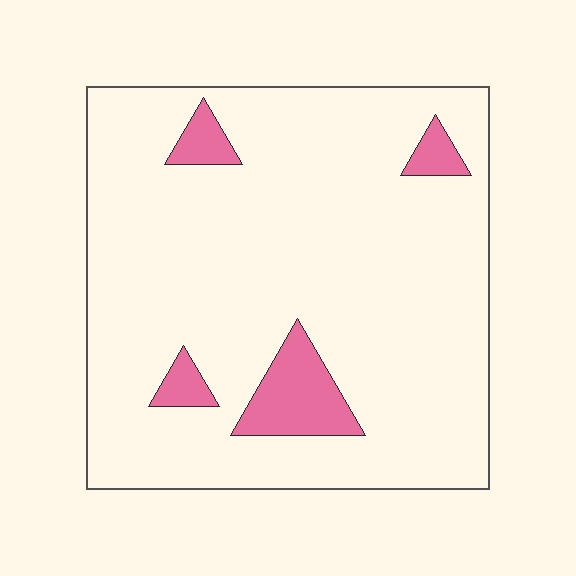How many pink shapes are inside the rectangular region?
4.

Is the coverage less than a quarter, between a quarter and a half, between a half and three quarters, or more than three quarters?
Less than a quarter.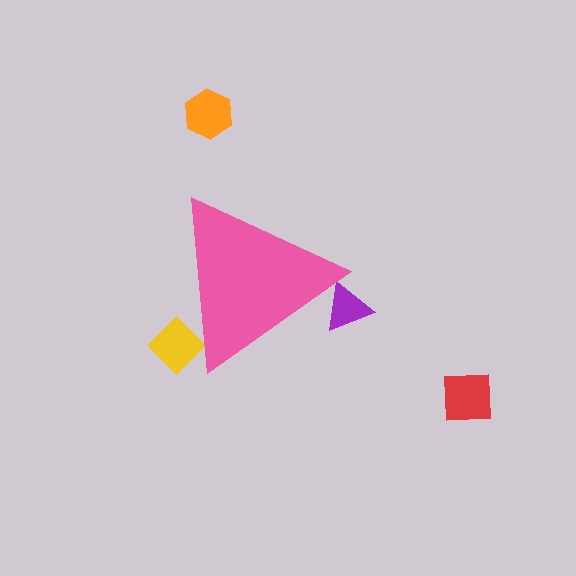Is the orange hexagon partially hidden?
No, the orange hexagon is fully visible.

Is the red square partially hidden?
No, the red square is fully visible.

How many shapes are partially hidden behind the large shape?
2 shapes are partially hidden.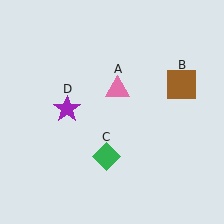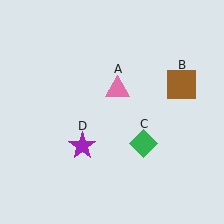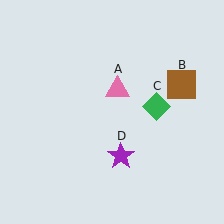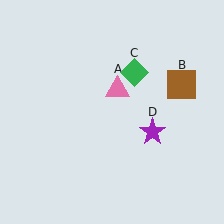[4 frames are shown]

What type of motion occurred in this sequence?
The green diamond (object C), purple star (object D) rotated counterclockwise around the center of the scene.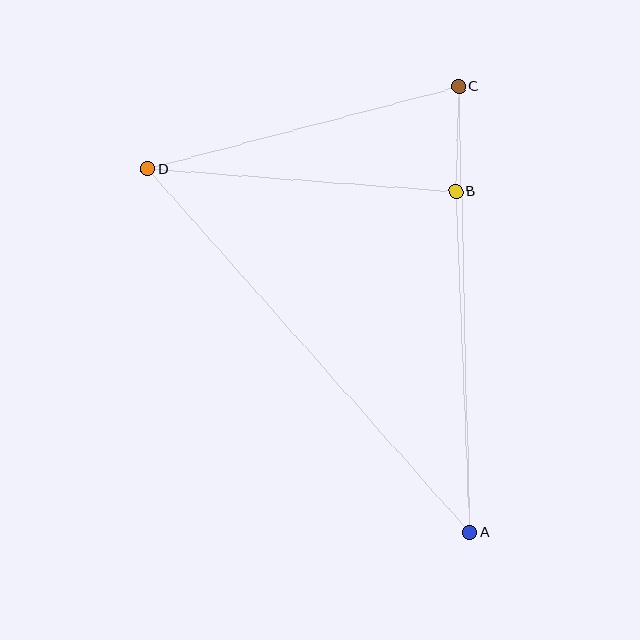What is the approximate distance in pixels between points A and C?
The distance between A and C is approximately 446 pixels.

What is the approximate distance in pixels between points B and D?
The distance between B and D is approximately 309 pixels.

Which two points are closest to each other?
Points B and C are closest to each other.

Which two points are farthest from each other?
Points A and D are farthest from each other.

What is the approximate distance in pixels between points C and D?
The distance between C and D is approximately 322 pixels.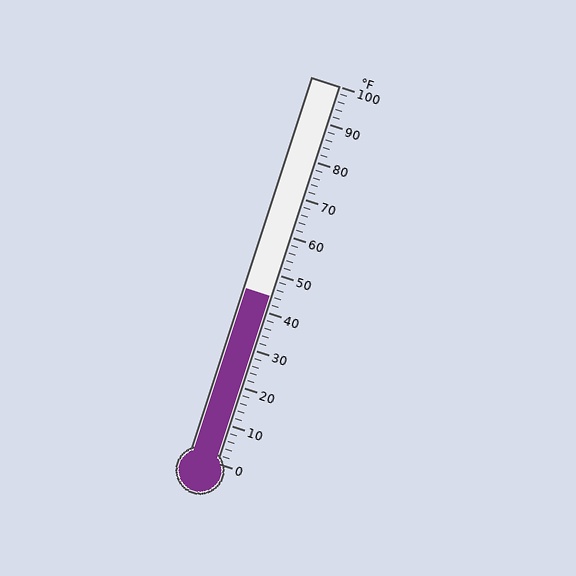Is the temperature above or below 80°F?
The temperature is below 80°F.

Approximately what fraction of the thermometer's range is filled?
The thermometer is filled to approximately 45% of its range.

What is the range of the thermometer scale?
The thermometer scale ranges from 0°F to 100°F.